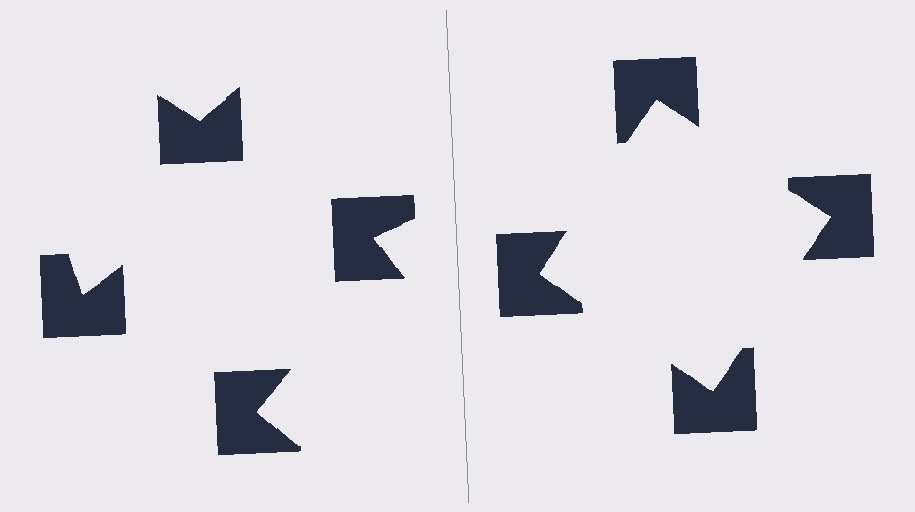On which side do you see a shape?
An illusory square appears on the right side. On the left side the wedge cuts are rotated, so no coherent shape forms.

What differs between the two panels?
The notched squares are positioned identically on both sides; only the wedge orientations differ. On the right they align to a square; on the left they are misaligned.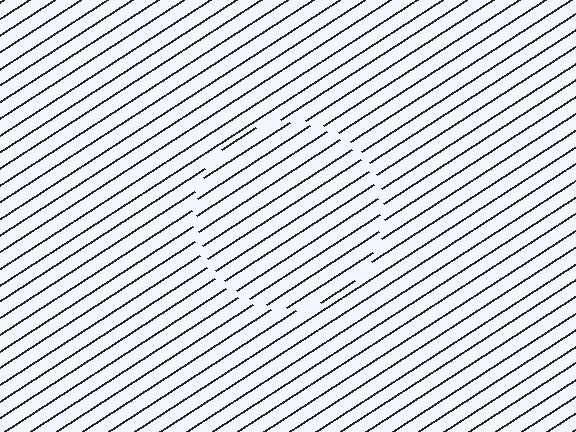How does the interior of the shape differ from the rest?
The interior of the shape contains the same grating, shifted by half a period — the contour is defined by the phase discontinuity where line-ends from the inner and outer gratings abut.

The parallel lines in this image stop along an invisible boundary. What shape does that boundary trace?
An illusory circle. The interior of the shape contains the same grating, shifted by half a period — the contour is defined by the phase discontinuity where line-ends from the inner and outer gratings abut.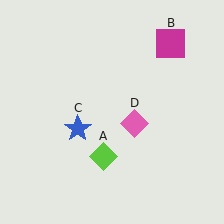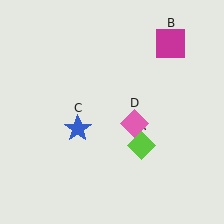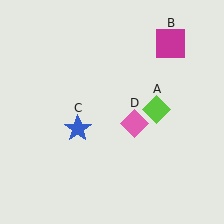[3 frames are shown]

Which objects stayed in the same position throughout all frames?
Magenta square (object B) and blue star (object C) and pink diamond (object D) remained stationary.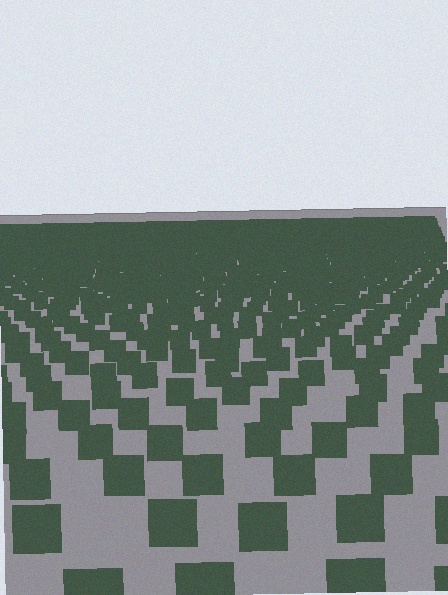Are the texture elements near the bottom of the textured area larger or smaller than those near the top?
Larger. Near the bottom, elements are closer to the viewer and appear at a bigger on-screen size.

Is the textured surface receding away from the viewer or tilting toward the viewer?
The surface is receding away from the viewer. Texture elements get smaller and denser toward the top.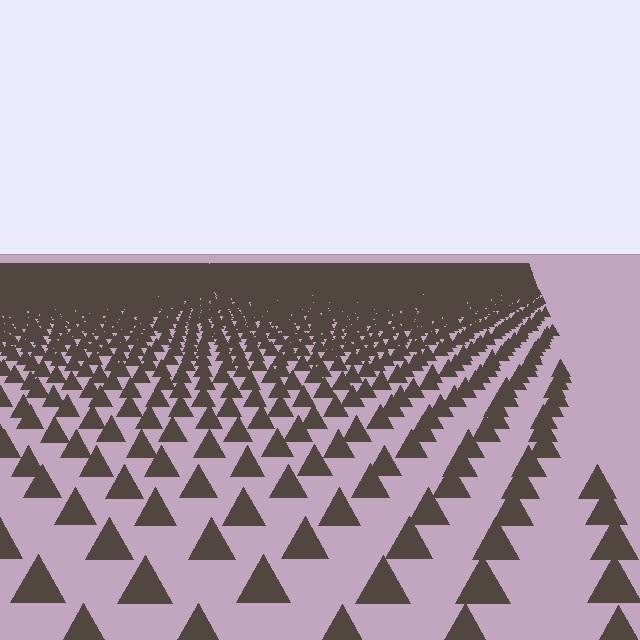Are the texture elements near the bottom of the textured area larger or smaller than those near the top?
Larger. Near the bottom, elements are closer to the viewer and appear at a bigger on-screen size.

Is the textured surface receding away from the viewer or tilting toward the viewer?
The surface is receding away from the viewer. Texture elements get smaller and denser toward the top.